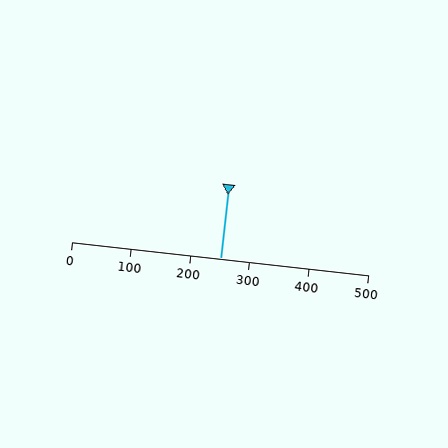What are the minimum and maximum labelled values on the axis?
The axis runs from 0 to 500.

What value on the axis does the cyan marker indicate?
The marker indicates approximately 250.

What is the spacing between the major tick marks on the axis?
The major ticks are spaced 100 apart.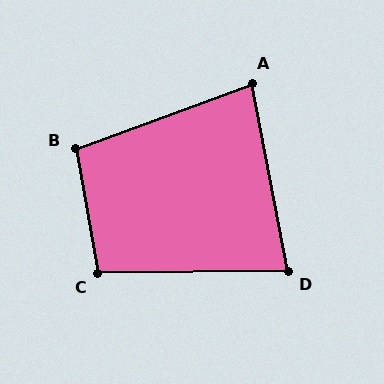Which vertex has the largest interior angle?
B, at approximately 100 degrees.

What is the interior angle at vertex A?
Approximately 80 degrees (acute).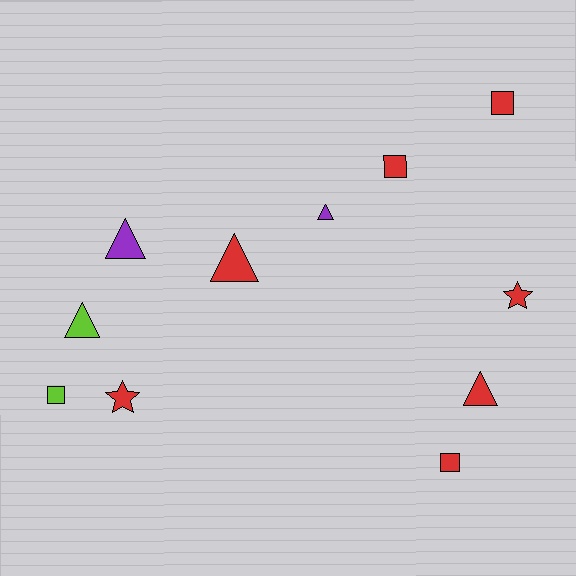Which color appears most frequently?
Red, with 7 objects.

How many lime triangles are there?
There is 1 lime triangle.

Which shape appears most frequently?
Triangle, with 5 objects.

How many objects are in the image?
There are 11 objects.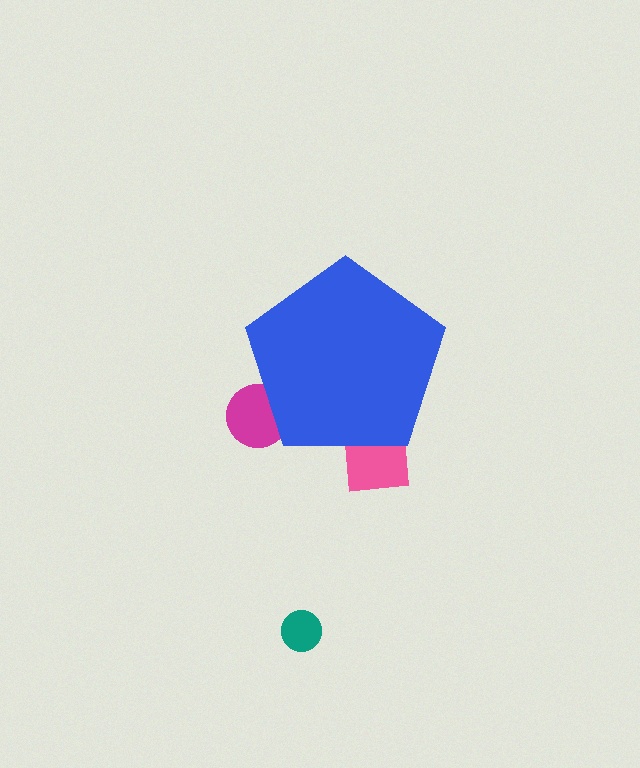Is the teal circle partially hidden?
No, the teal circle is fully visible.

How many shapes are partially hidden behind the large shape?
2 shapes are partially hidden.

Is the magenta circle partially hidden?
Yes, the magenta circle is partially hidden behind the blue pentagon.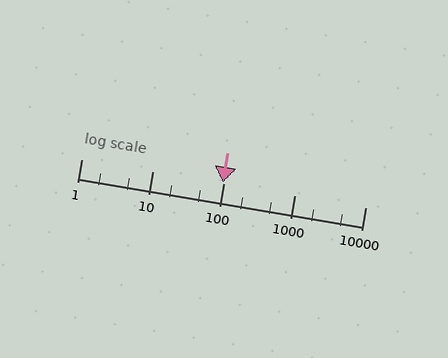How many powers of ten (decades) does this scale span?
The scale spans 4 decades, from 1 to 10000.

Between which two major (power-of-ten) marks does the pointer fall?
The pointer is between 10 and 100.